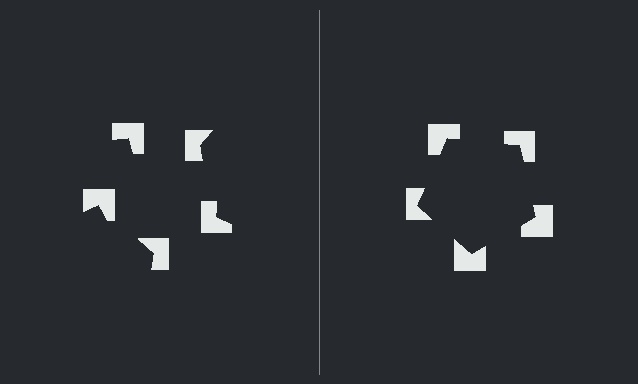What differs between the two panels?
The notched squares are positioned identically on both sides; only the wedge orientations differ. On the right they align to a pentagon; on the left they are misaligned.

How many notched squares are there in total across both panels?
10 — 5 on each side.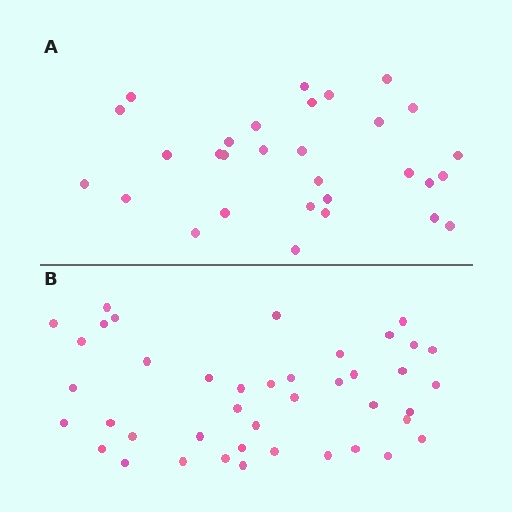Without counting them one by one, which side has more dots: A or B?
Region B (the bottom region) has more dots.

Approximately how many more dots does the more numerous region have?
Region B has roughly 12 or so more dots than region A.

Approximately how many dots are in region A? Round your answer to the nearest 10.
About 30 dots.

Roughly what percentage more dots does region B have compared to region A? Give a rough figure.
About 40% more.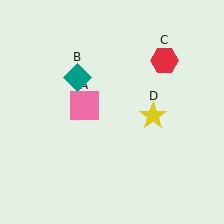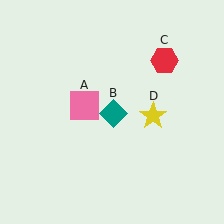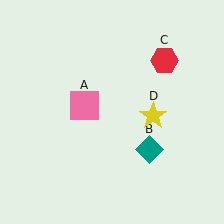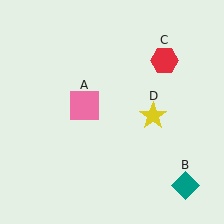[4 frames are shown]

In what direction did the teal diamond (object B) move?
The teal diamond (object B) moved down and to the right.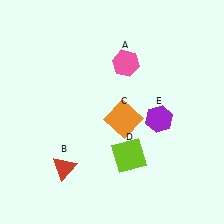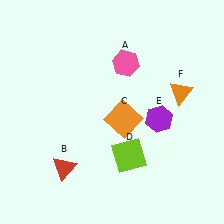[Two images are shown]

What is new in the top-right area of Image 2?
An orange triangle (F) was added in the top-right area of Image 2.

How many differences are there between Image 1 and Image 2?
There is 1 difference between the two images.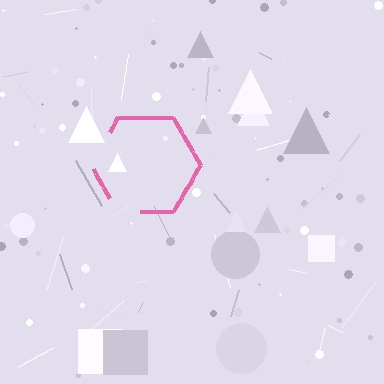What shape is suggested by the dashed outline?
The dashed outline suggests a hexagon.